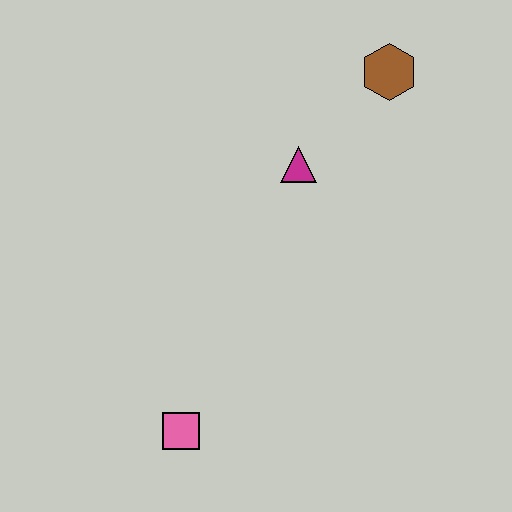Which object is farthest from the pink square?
The brown hexagon is farthest from the pink square.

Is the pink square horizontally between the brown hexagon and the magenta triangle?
No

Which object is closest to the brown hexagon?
The magenta triangle is closest to the brown hexagon.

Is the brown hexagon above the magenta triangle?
Yes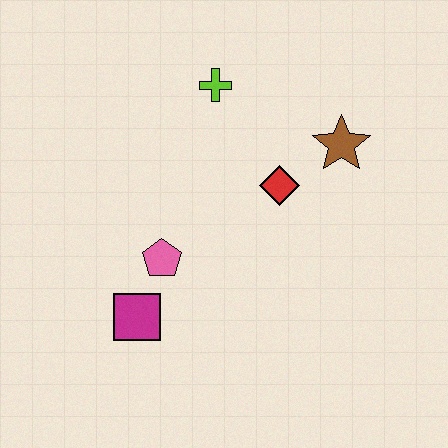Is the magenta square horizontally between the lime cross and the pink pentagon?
No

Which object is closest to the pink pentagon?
The magenta square is closest to the pink pentagon.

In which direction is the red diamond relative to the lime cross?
The red diamond is below the lime cross.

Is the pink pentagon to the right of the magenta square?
Yes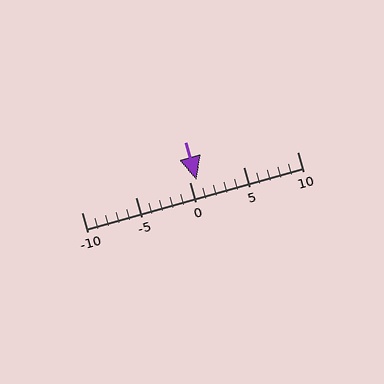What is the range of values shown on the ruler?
The ruler shows values from -10 to 10.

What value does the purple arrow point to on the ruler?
The purple arrow points to approximately 1.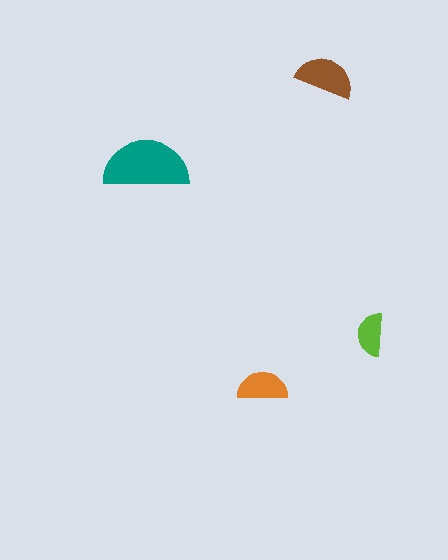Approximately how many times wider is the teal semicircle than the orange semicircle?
About 1.5 times wider.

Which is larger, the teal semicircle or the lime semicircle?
The teal one.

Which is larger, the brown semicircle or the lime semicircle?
The brown one.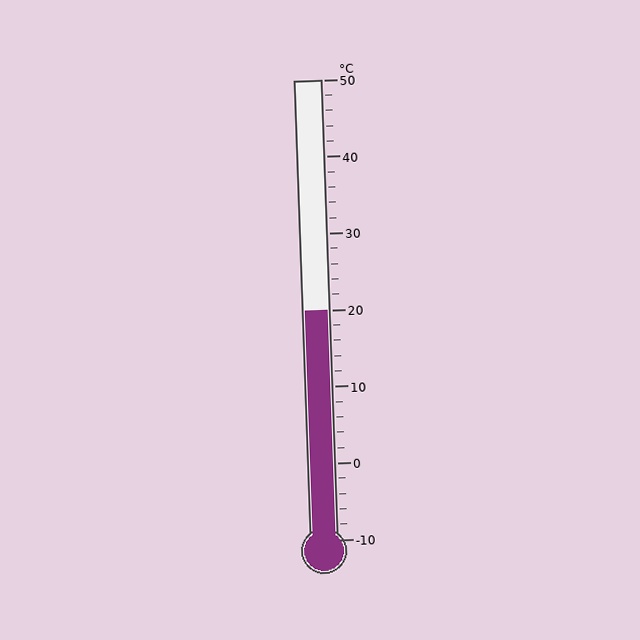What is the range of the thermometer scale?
The thermometer scale ranges from -10°C to 50°C.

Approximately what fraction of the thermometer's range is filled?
The thermometer is filled to approximately 50% of its range.